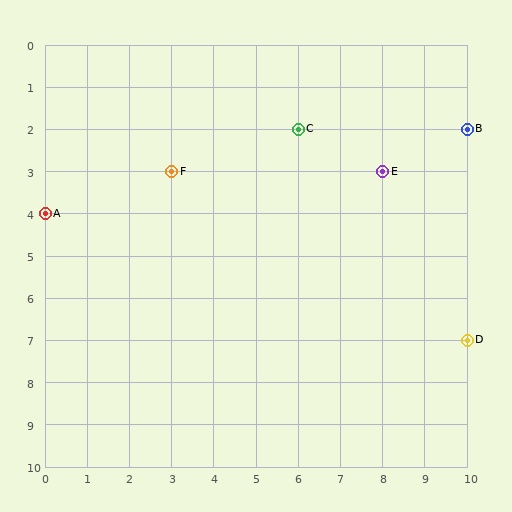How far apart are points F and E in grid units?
Points F and E are 5 columns apart.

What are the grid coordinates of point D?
Point D is at grid coordinates (10, 7).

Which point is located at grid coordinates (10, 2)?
Point B is at (10, 2).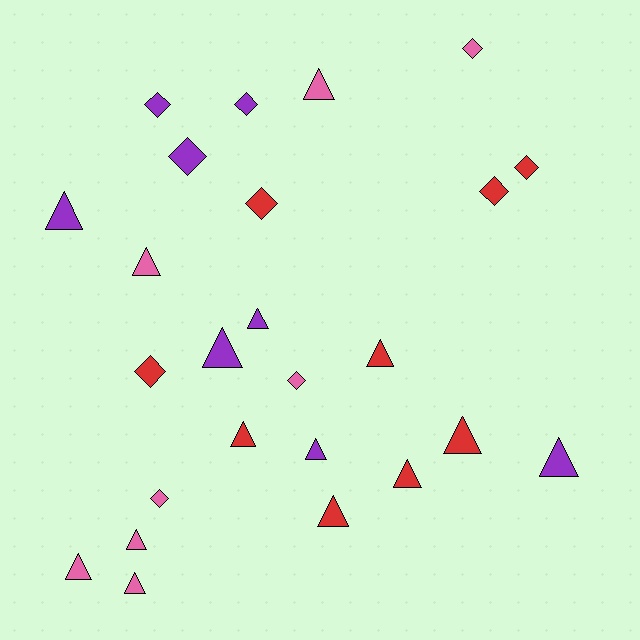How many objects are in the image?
There are 25 objects.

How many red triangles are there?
There are 5 red triangles.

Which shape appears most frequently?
Triangle, with 15 objects.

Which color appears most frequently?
Red, with 9 objects.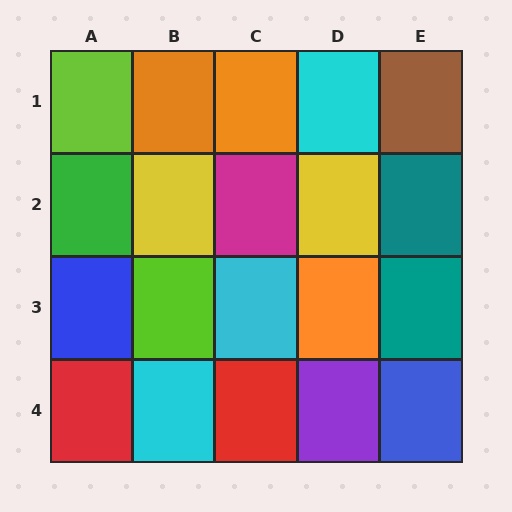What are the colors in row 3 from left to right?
Blue, lime, cyan, orange, teal.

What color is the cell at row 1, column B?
Orange.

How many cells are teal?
2 cells are teal.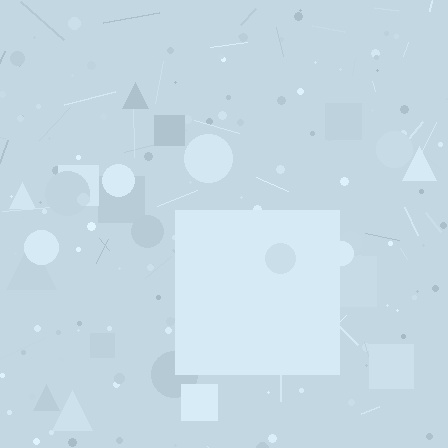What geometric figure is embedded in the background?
A square is embedded in the background.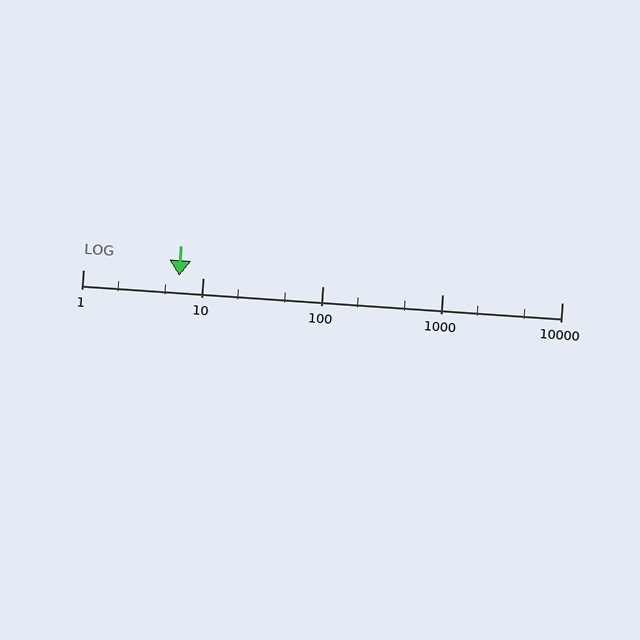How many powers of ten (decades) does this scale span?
The scale spans 4 decades, from 1 to 10000.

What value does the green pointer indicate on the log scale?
The pointer indicates approximately 6.4.